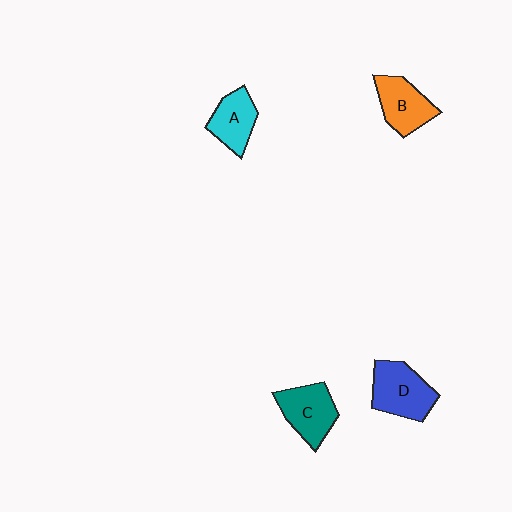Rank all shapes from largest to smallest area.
From largest to smallest: D (blue), C (teal), B (orange), A (cyan).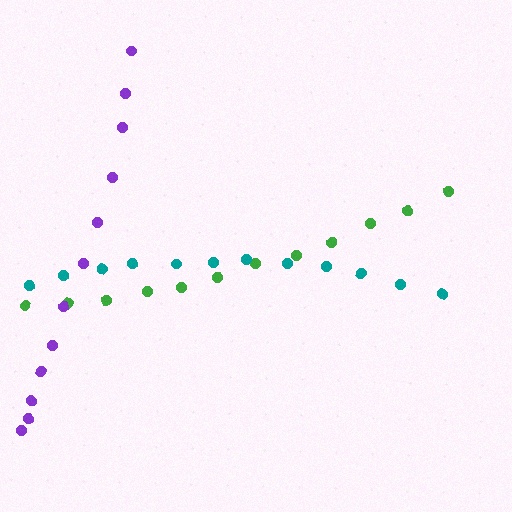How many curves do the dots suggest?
There are 3 distinct paths.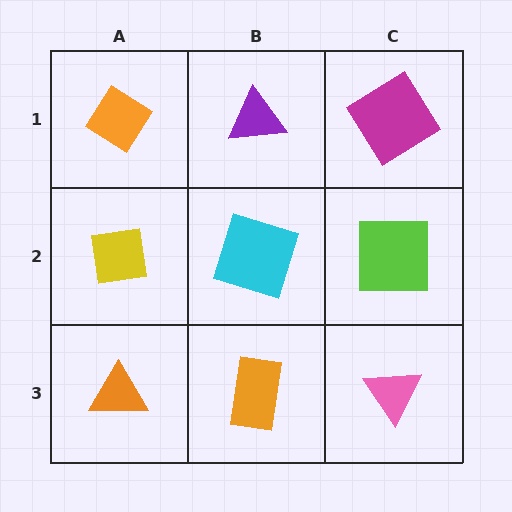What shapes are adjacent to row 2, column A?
An orange diamond (row 1, column A), an orange triangle (row 3, column A), a cyan square (row 2, column B).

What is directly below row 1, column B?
A cyan square.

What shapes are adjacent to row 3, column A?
A yellow square (row 2, column A), an orange rectangle (row 3, column B).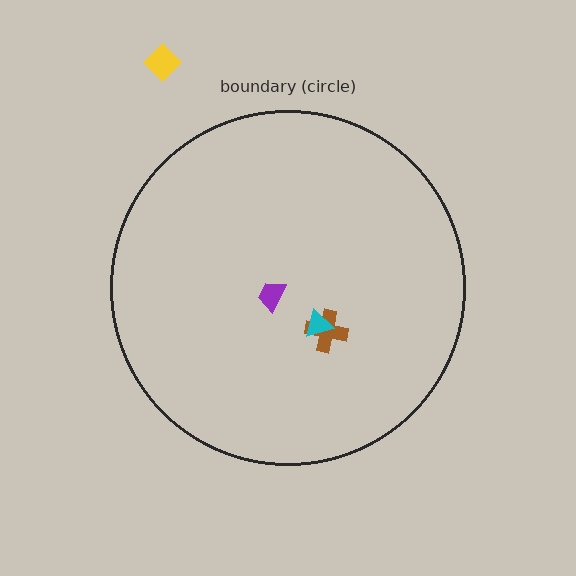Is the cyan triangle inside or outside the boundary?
Inside.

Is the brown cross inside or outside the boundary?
Inside.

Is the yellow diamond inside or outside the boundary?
Outside.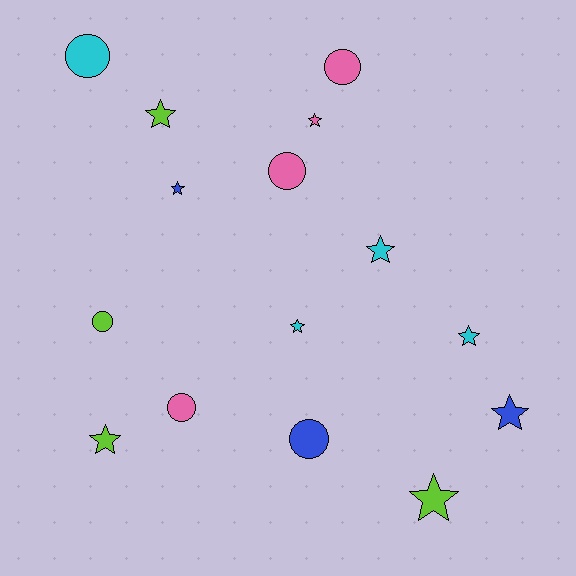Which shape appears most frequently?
Star, with 9 objects.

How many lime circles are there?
There is 1 lime circle.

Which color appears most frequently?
Lime, with 4 objects.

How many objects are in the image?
There are 15 objects.